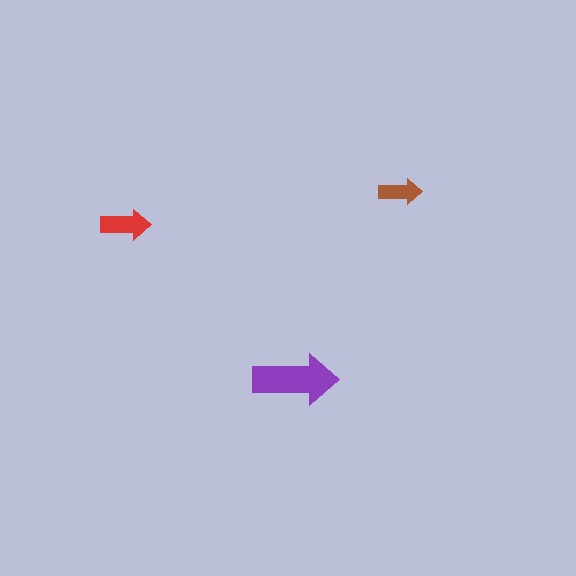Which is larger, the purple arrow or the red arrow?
The purple one.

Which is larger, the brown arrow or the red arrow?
The red one.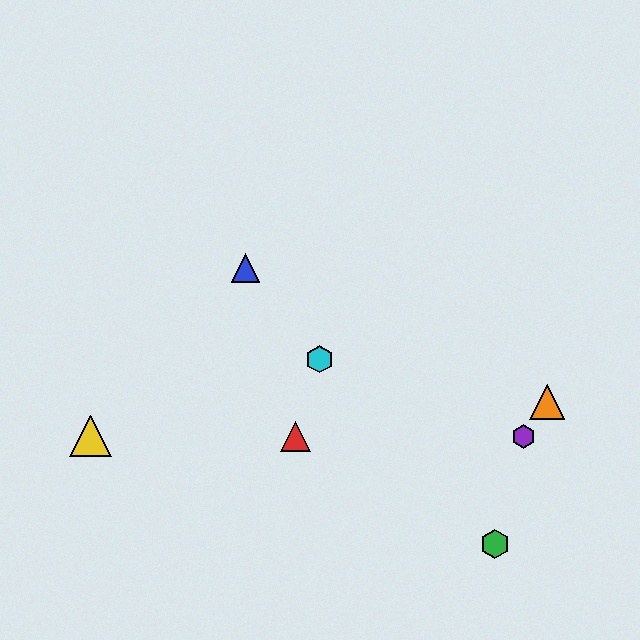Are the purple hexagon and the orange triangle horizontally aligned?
No, the purple hexagon is at y≈436 and the orange triangle is at y≈402.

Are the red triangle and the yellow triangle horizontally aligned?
Yes, both are at y≈436.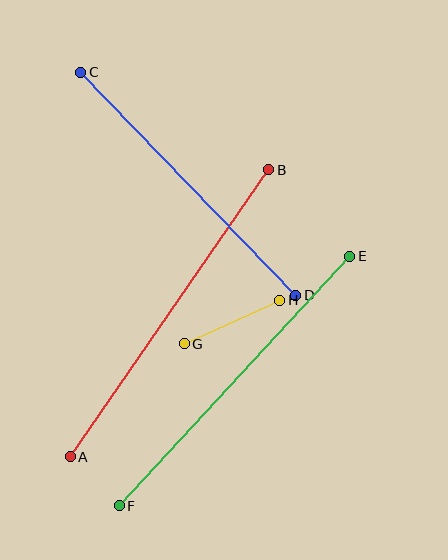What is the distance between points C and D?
The distance is approximately 310 pixels.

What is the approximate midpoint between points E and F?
The midpoint is at approximately (234, 381) pixels.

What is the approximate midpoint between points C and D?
The midpoint is at approximately (188, 184) pixels.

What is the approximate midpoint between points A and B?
The midpoint is at approximately (170, 313) pixels.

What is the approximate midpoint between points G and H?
The midpoint is at approximately (232, 322) pixels.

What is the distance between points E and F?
The distance is approximately 340 pixels.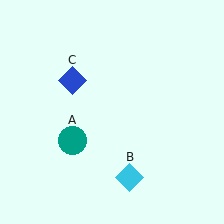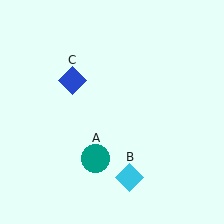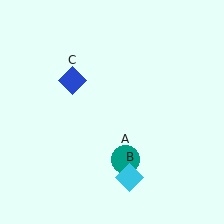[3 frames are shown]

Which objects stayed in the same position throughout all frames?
Cyan diamond (object B) and blue diamond (object C) remained stationary.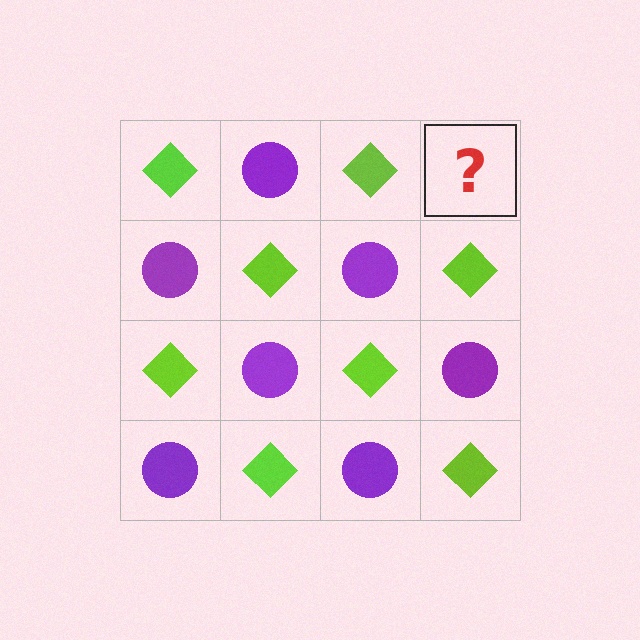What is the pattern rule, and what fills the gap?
The rule is that it alternates lime diamond and purple circle in a checkerboard pattern. The gap should be filled with a purple circle.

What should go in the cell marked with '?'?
The missing cell should contain a purple circle.